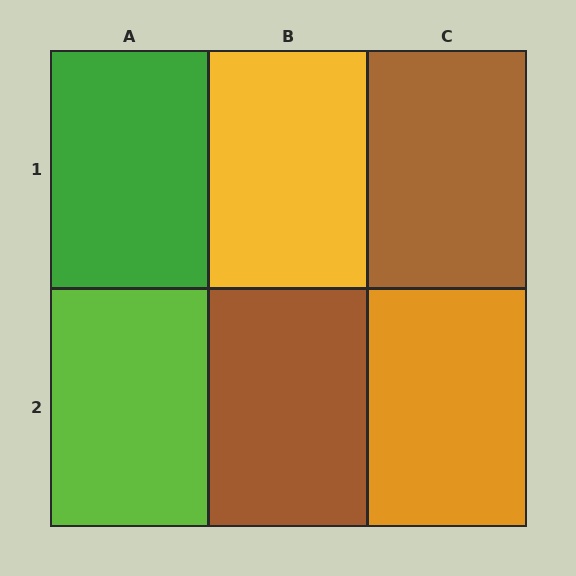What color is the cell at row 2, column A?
Lime.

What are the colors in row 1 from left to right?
Green, yellow, brown.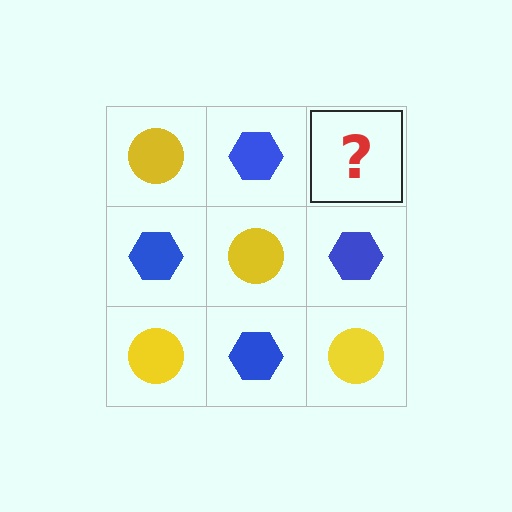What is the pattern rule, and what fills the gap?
The rule is that it alternates yellow circle and blue hexagon in a checkerboard pattern. The gap should be filled with a yellow circle.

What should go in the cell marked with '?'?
The missing cell should contain a yellow circle.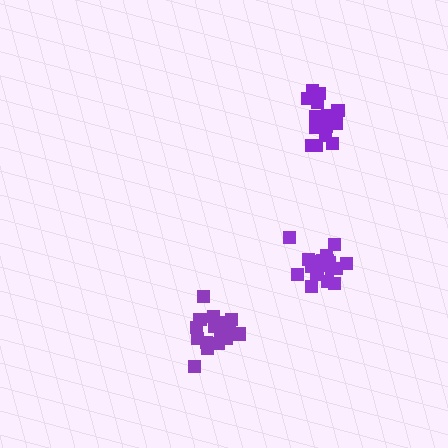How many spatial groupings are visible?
There are 3 spatial groupings.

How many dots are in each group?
Group 1: 18 dots, Group 2: 18 dots, Group 3: 20 dots (56 total).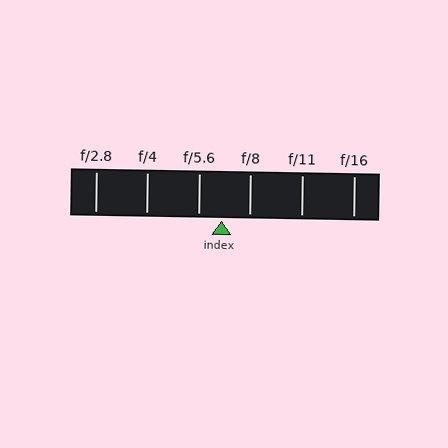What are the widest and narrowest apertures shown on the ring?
The widest aperture shown is f/2.8 and the narrowest is f/16.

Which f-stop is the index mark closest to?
The index mark is closest to f/5.6.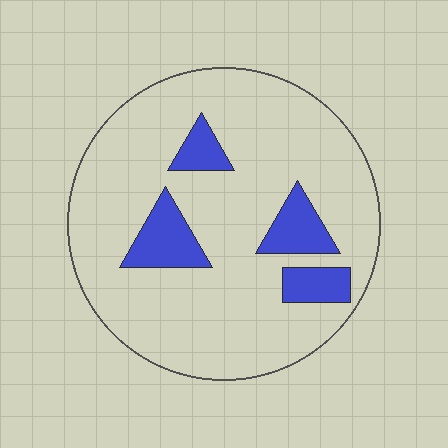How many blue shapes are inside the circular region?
4.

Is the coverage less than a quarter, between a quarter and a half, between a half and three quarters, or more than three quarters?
Less than a quarter.